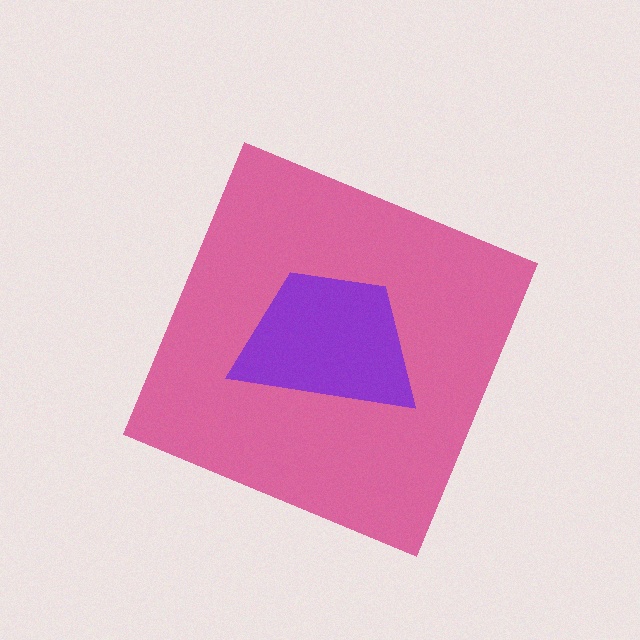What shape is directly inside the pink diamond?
The purple trapezoid.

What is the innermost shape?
The purple trapezoid.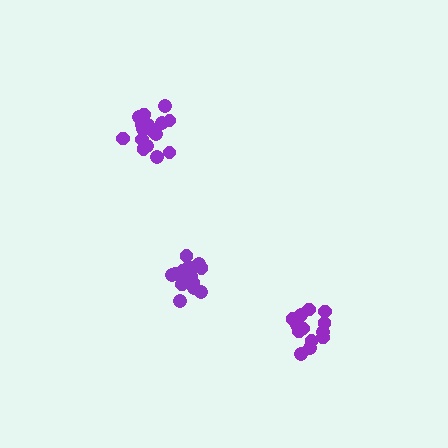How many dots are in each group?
Group 1: 17 dots, Group 2: 16 dots, Group 3: 14 dots (47 total).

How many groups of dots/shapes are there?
There are 3 groups.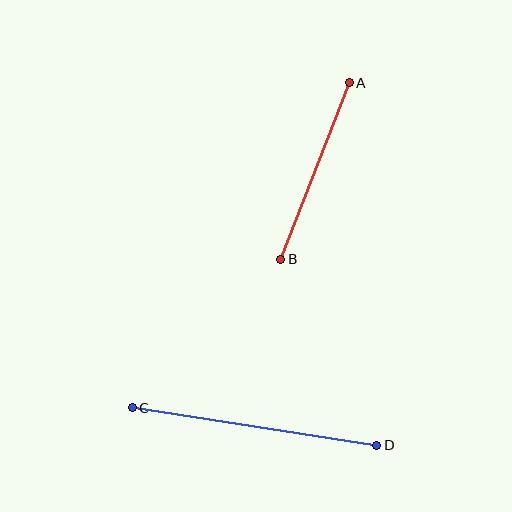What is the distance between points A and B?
The distance is approximately 189 pixels.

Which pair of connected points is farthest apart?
Points C and D are farthest apart.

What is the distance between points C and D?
The distance is approximately 247 pixels.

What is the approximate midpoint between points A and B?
The midpoint is at approximately (315, 171) pixels.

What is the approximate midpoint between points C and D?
The midpoint is at approximately (254, 427) pixels.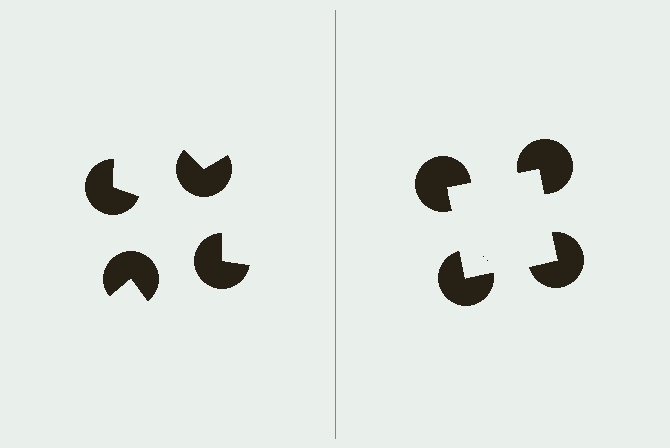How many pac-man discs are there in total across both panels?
8 — 4 on each side.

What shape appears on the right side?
An illusory square.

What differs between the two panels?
The pac-man discs are positioned identically on both sides; only the wedge orientations differ. On the right they align to a square; on the left they are misaligned.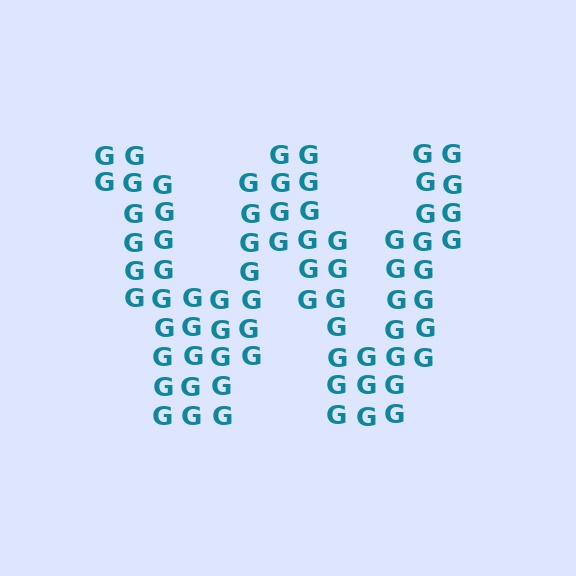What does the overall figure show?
The overall figure shows the letter W.